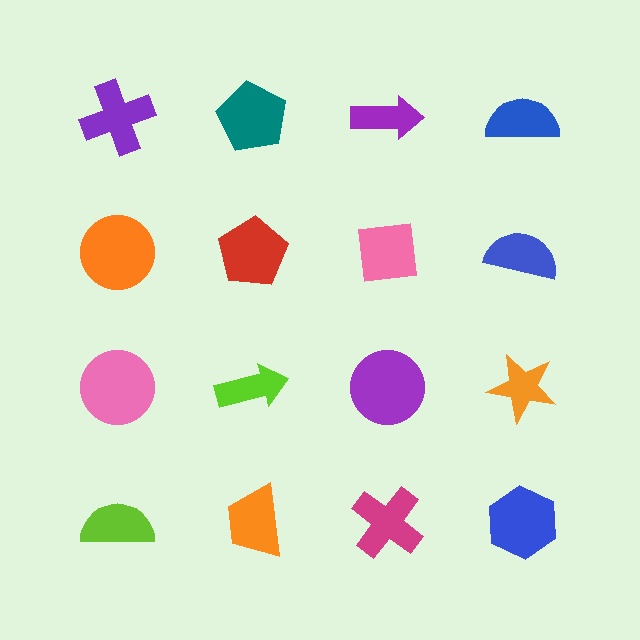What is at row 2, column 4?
A blue semicircle.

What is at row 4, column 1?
A lime semicircle.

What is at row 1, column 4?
A blue semicircle.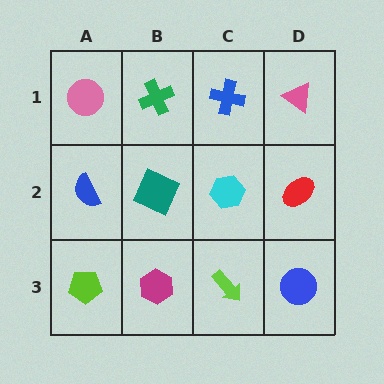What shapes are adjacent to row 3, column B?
A teal square (row 2, column B), a lime pentagon (row 3, column A), a lime arrow (row 3, column C).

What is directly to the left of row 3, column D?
A lime arrow.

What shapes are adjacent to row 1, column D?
A red ellipse (row 2, column D), a blue cross (row 1, column C).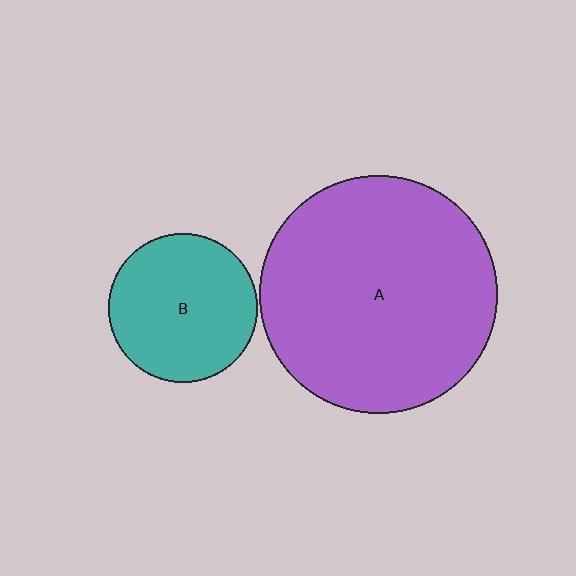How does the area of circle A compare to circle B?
Approximately 2.5 times.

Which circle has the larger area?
Circle A (purple).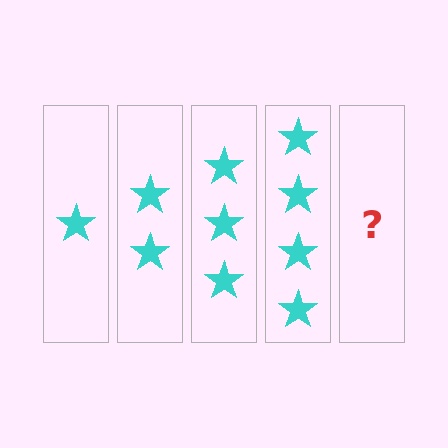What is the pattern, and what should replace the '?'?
The pattern is that each step adds one more star. The '?' should be 5 stars.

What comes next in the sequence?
The next element should be 5 stars.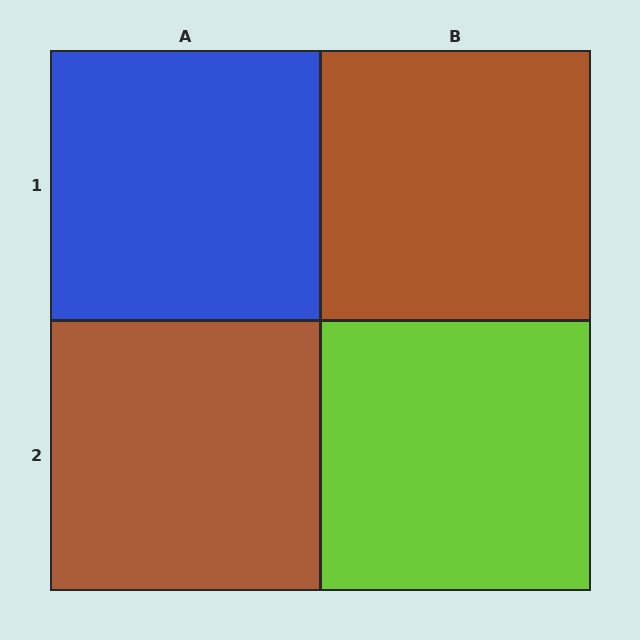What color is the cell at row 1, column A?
Blue.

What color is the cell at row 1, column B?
Brown.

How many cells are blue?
1 cell is blue.